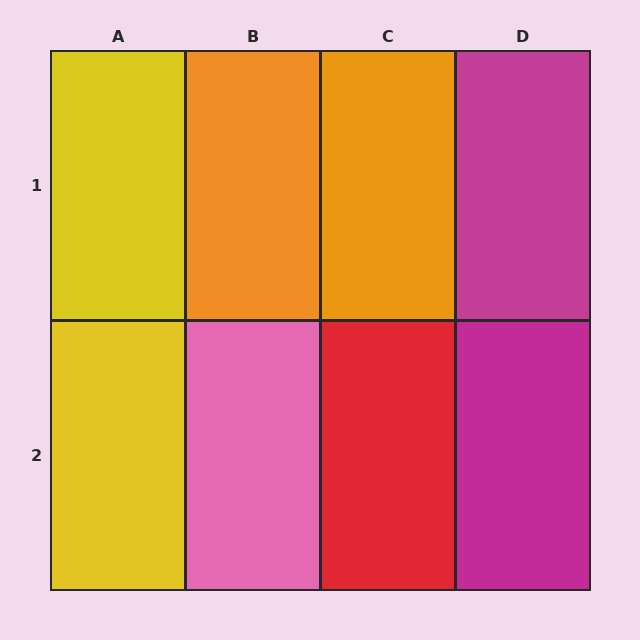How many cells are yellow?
2 cells are yellow.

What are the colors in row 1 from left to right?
Yellow, orange, orange, magenta.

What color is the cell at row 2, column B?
Pink.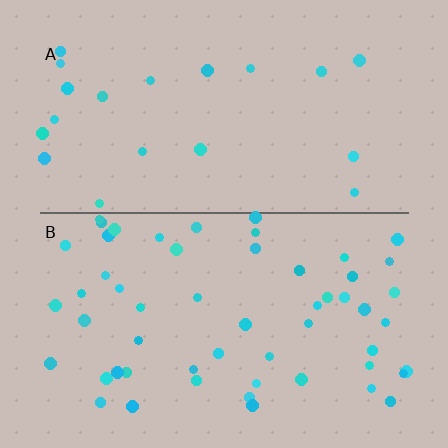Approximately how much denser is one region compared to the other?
Approximately 2.7× — region B over region A.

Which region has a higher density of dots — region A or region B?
B (the bottom).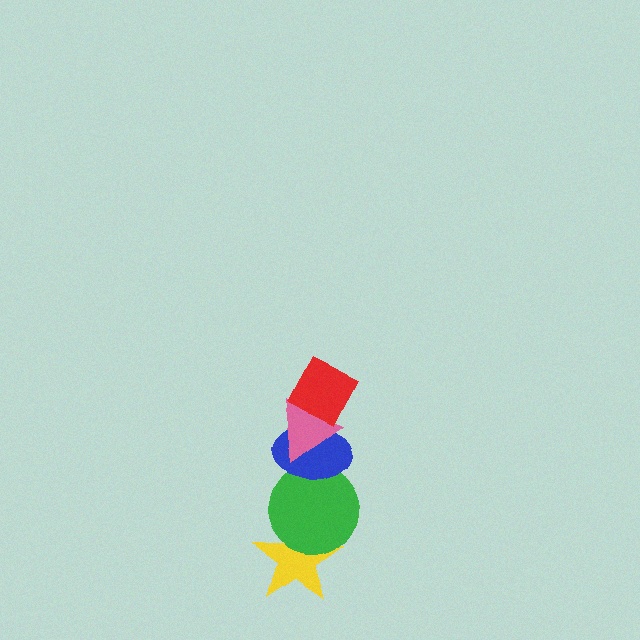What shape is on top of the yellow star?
The green circle is on top of the yellow star.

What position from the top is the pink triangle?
The pink triangle is 2nd from the top.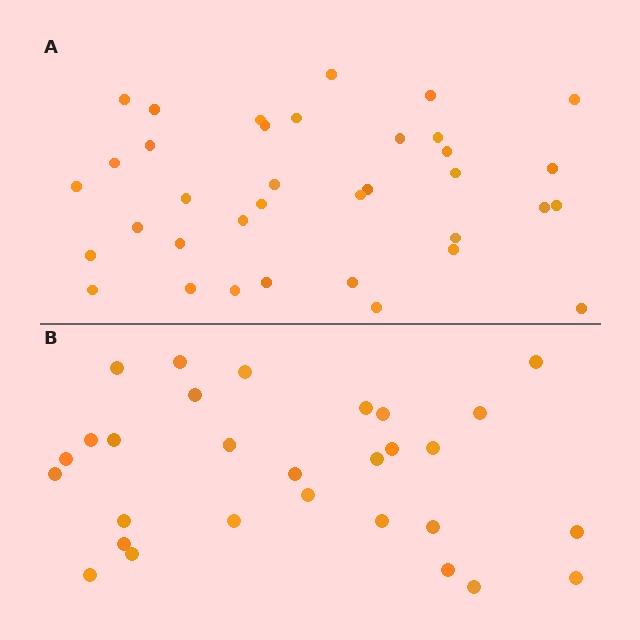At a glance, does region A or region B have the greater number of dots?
Region A (the top region) has more dots.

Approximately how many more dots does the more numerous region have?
Region A has roughly 8 or so more dots than region B.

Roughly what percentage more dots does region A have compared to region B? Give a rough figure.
About 25% more.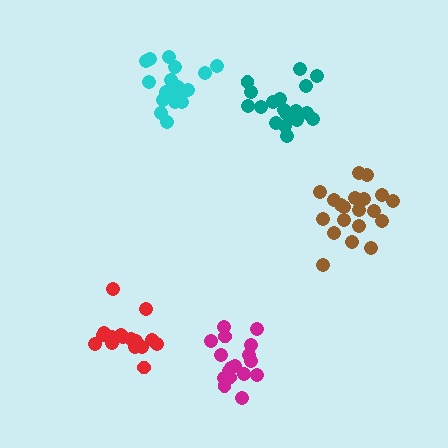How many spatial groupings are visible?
There are 5 spatial groupings.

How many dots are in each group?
Group 1: 19 dots, Group 2: 20 dots, Group 3: 16 dots, Group 4: 18 dots, Group 5: 17 dots (90 total).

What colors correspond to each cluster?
The clusters are colored: teal, brown, red, cyan, magenta.